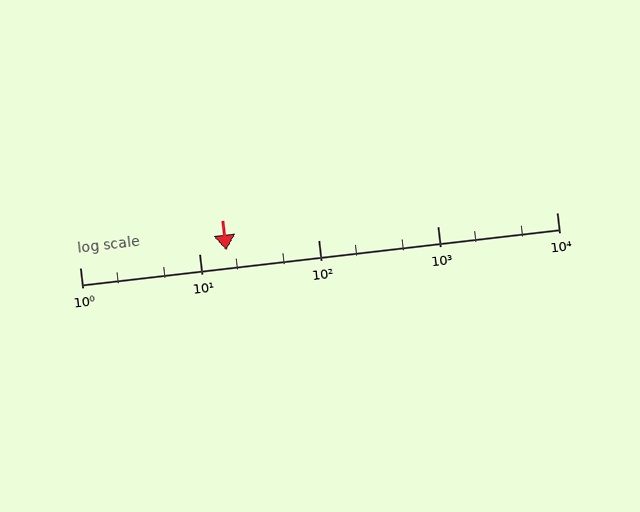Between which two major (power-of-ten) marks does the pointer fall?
The pointer is between 10 and 100.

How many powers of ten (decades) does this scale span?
The scale spans 4 decades, from 1 to 10000.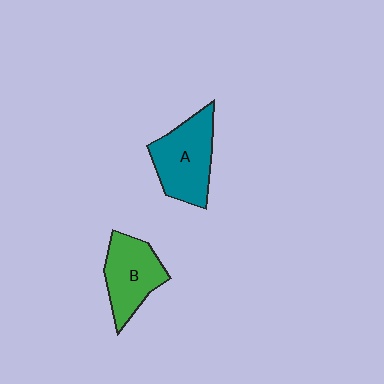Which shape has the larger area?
Shape A (teal).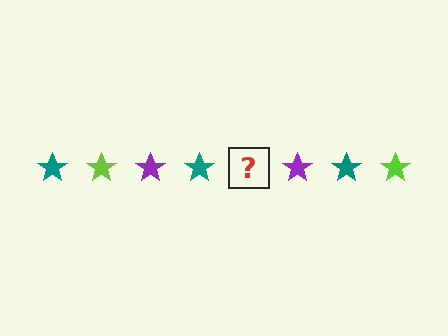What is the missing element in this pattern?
The missing element is a lime star.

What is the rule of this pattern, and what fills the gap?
The rule is that the pattern cycles through teal, lime, purple stars. The gap should be filled with a lime star.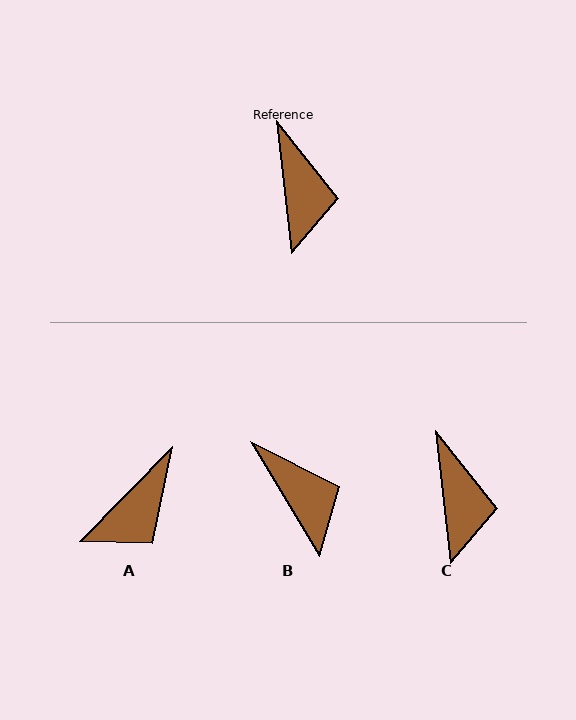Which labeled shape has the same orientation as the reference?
C.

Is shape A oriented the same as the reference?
No, it is off by about 51 degrees.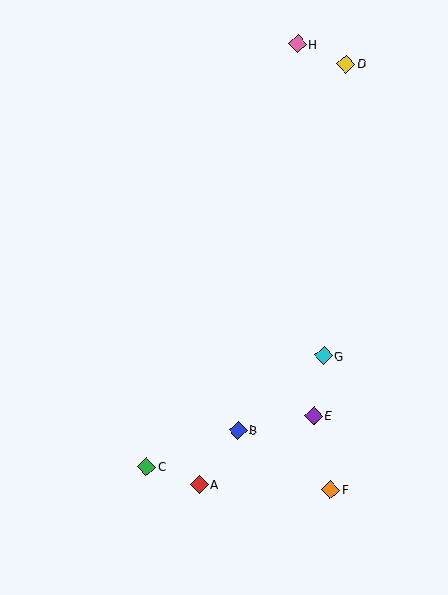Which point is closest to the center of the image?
Point G at (323, 356) is closest to the center.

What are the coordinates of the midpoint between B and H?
The midpoint between B and H is at (268, 237).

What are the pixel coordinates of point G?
Point G is at (323, 356).